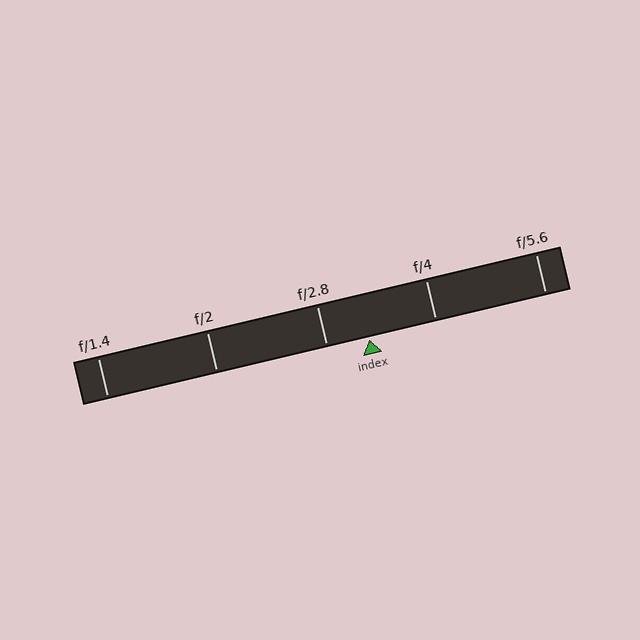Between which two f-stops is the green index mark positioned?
The index mark is between f/2.8 and f/4.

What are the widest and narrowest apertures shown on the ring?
The widest aperture shown is f/1.4 and the narrowest is f/5.6.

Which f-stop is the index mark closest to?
The index mark is closest to f/2.8.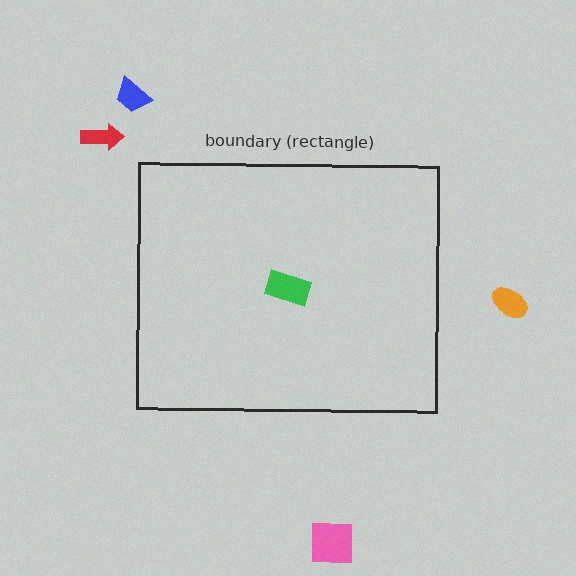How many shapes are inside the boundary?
1 inside, 4 outside.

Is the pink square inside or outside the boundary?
Outside.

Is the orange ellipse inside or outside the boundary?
Outside.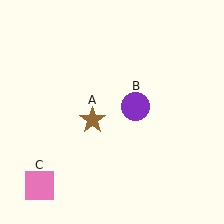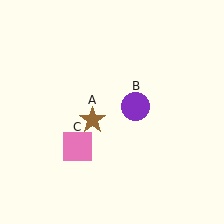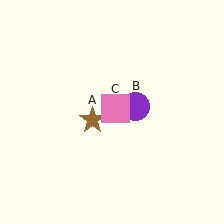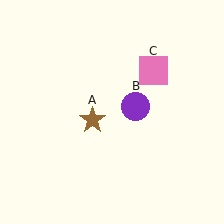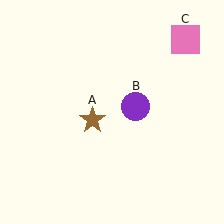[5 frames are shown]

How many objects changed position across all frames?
1 object changed position: pink square (object C).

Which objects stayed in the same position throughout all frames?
Brown star (object A) and purple circle (object B) remained stationary.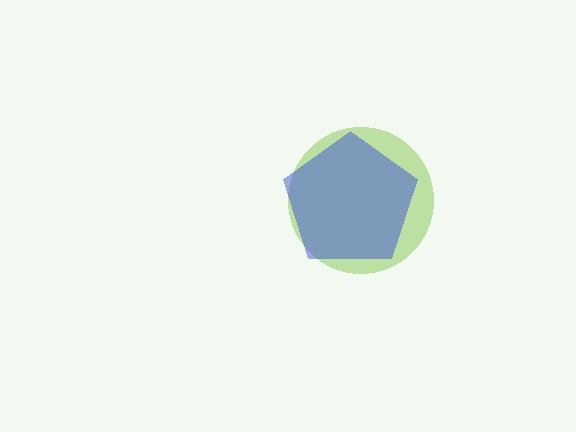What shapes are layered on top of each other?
The layered shapes are: a lime circle, a blue pentagon.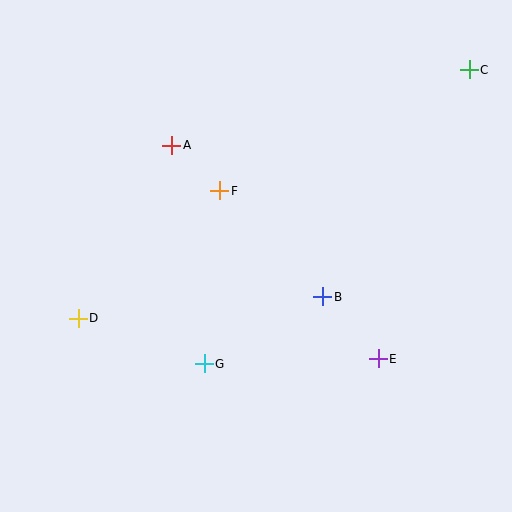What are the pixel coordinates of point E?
Point E is at (378, 359).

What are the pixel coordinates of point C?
Point C is at (469, 70).